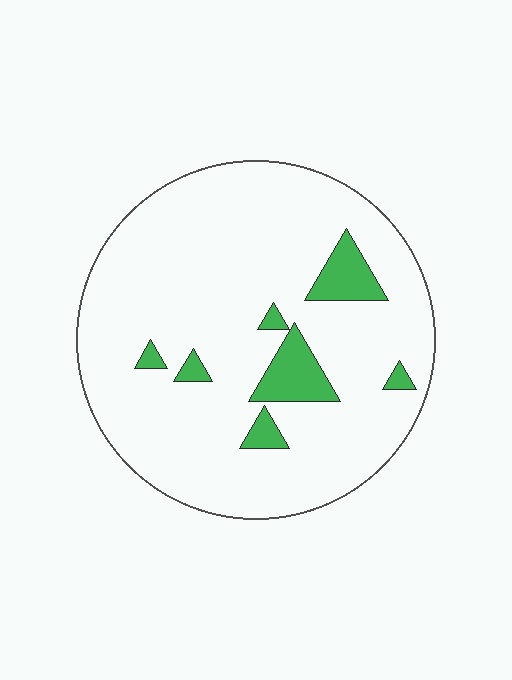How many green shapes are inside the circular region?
7.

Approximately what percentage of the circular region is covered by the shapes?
Approximately 10%.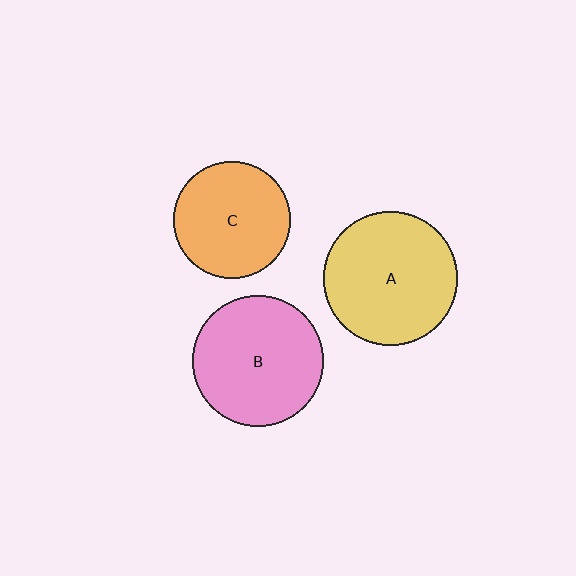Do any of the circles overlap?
No, none of the circles overlap.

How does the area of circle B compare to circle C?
Approximately 1.2 times.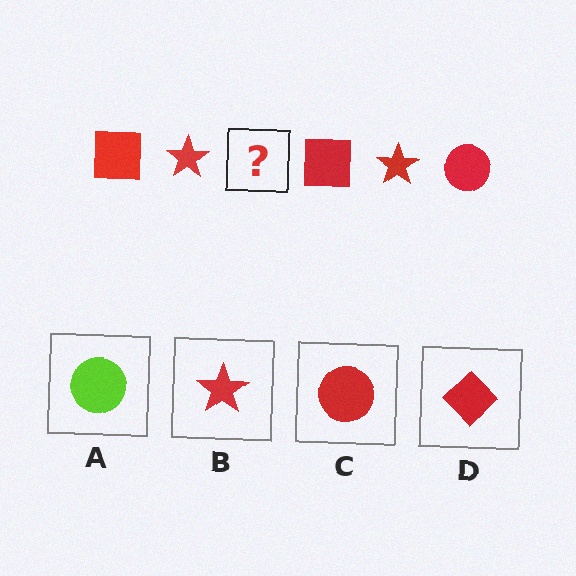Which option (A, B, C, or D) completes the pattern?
C.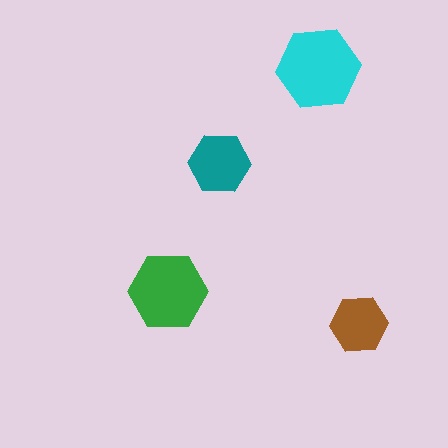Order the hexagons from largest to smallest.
the cyan one, the green one, the teal one, the brown one.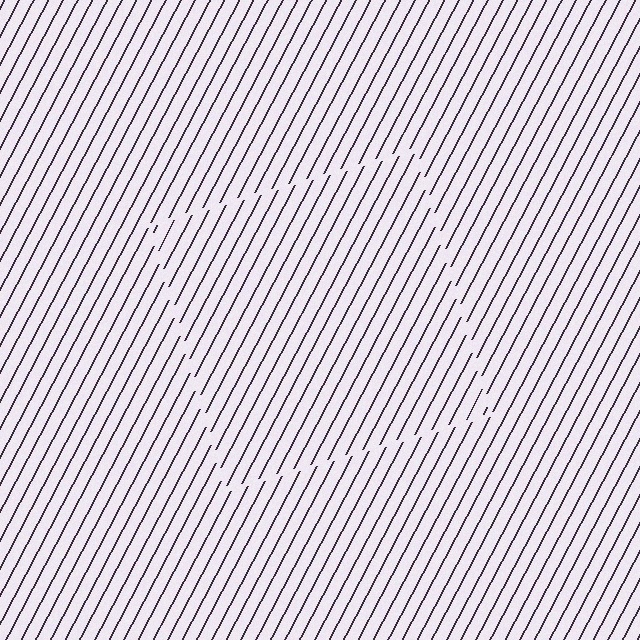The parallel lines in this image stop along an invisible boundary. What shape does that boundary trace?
An illusory square. The interior of the shape contains the same grating, shifted by half a period — the contour is defined by the phase discontinuity where line-ends from the inner and outer gratings abut.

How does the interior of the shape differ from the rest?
The interior of the shape contains the same grating, shifted by half a period — the contour is defined by the phase discontinuity where line-ends from the inner and outer gratings abut.